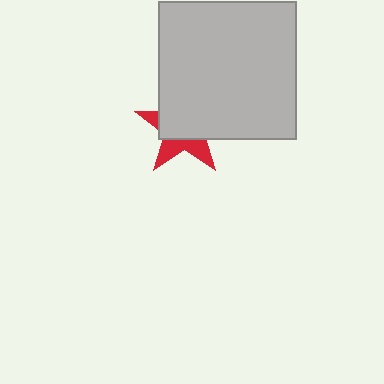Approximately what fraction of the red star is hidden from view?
Roughly 63% of the red star is hidden behind the light gray square.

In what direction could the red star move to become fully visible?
The red star could move toward the lower-left. That would shift it out from behind the light gray square entirely.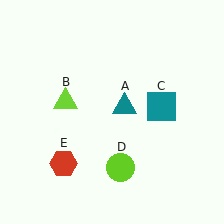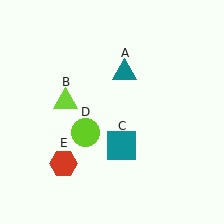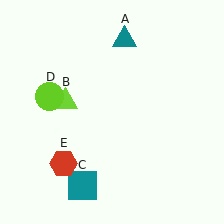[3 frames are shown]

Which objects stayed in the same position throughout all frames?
Lime triangle (object B) and red hexagon (object E) remained stationary.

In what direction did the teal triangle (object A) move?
The teal triangle (object A) moved up.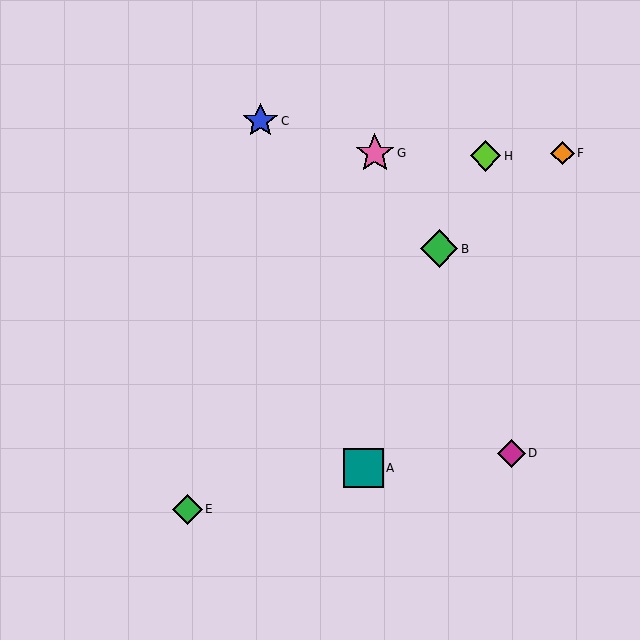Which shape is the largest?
The teal square (labeled A) is the largest.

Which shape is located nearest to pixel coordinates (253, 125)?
The blue star (labeled C) at (260, 121) is nearest to that location.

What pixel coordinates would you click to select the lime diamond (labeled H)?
Click at (486, 156) to select the lime diamond H.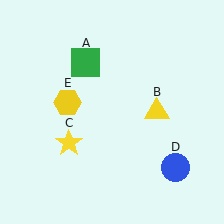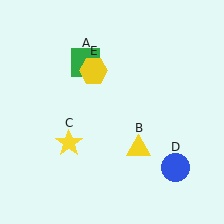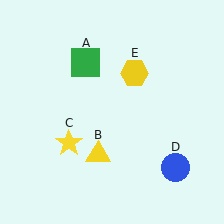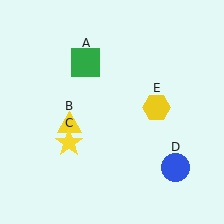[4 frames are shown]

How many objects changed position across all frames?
2 objects changed position: yellow triangle (object B), yellow hexagon (object E).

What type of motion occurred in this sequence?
The yellow triangle (object B), yellow hexagon (object E) rotated clockwise around the center of the scene.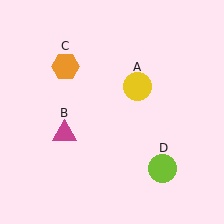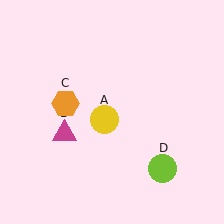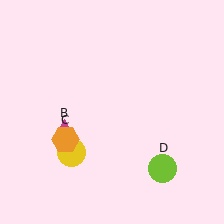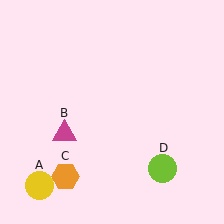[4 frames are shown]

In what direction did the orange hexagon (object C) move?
The orange hexagon (object C) moved down.